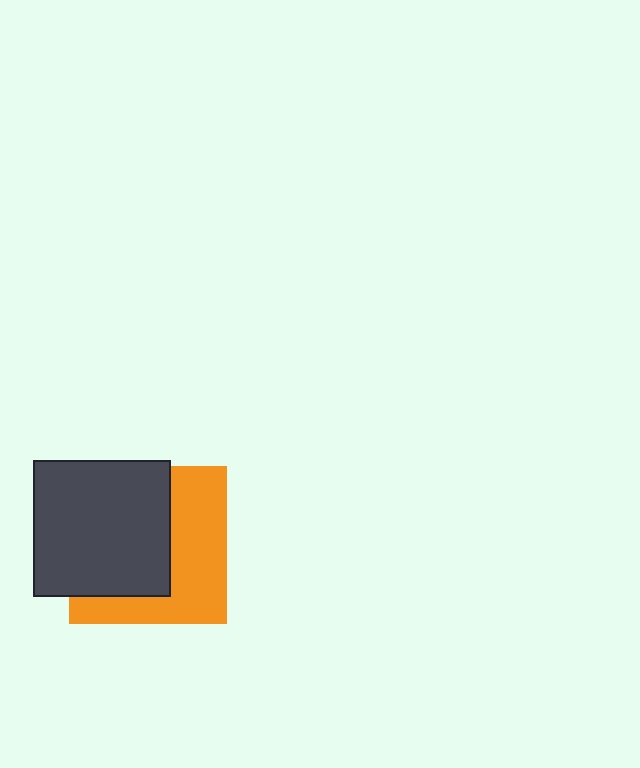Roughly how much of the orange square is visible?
About half of it is visible (roughly 46%).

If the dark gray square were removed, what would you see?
You would see the complete orange square.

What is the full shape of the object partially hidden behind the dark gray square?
The partially hidden object is an orange square.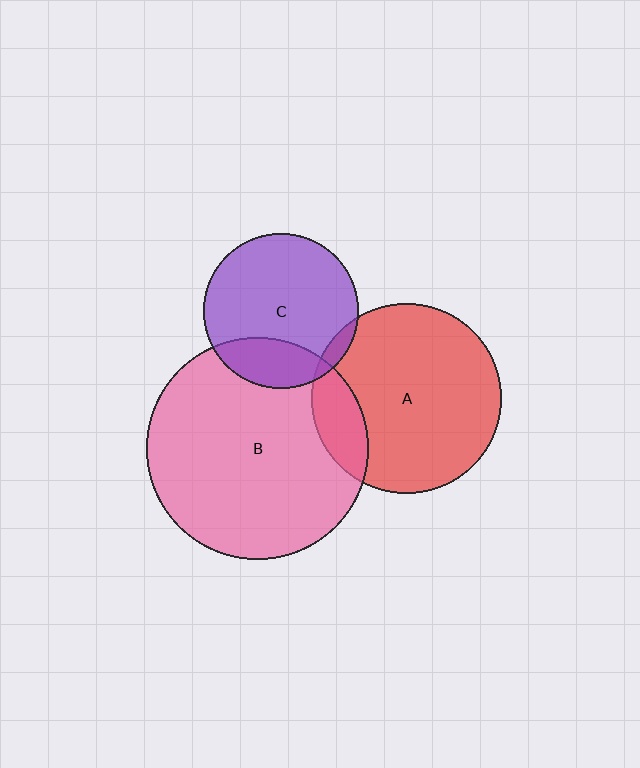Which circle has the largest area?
Circle B (pink).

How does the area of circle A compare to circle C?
Approximately 1.5 times.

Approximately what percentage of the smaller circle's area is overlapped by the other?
Approximately 15%.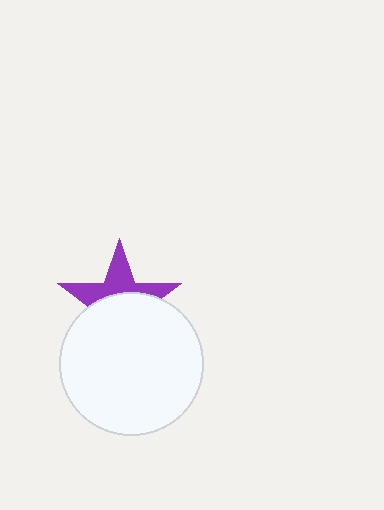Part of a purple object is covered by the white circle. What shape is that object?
It is a star.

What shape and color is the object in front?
The object in front is a white circle.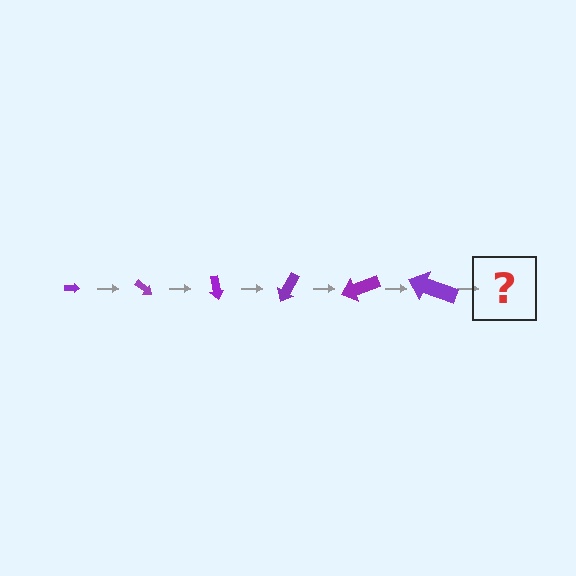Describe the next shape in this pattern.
It should be an arrow, larger than the previous one and rotated 240 degrees from the start.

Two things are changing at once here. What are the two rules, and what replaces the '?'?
The two rules are that the arrow grows larger each step and it rotates 40 degrees each step. The '?' should be an arrow, larger than the previous one and rotated 240 degrees from the start.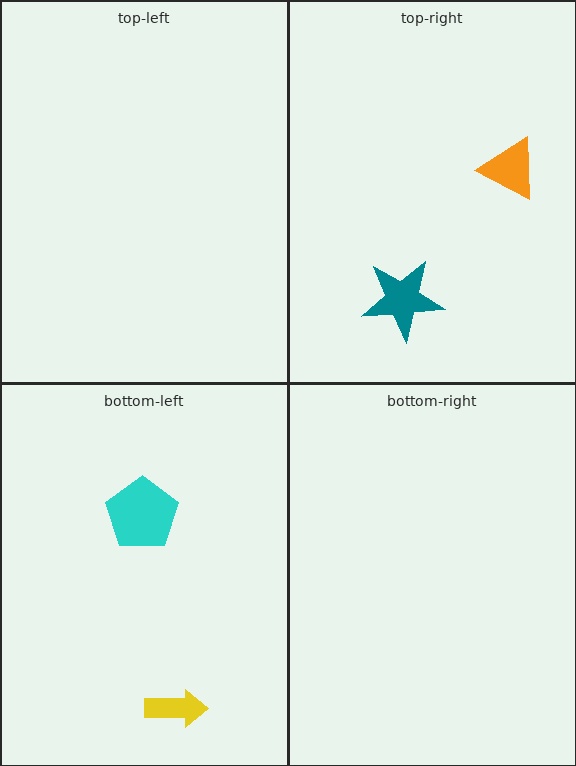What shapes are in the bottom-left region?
The yellow arrow, the cyan pentagon.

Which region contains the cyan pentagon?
The bottom-left region.